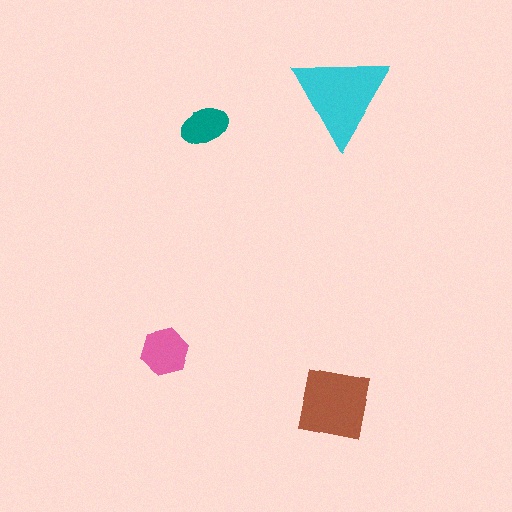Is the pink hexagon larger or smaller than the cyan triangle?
Smaller.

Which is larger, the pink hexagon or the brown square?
The brown square.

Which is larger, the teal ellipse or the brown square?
The brown square.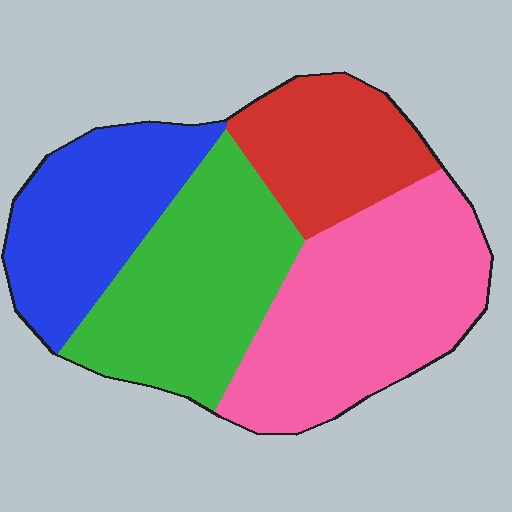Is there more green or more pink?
Pink.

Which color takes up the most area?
Pink, at roughly 35%.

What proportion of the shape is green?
Green covers about 30% of the shape.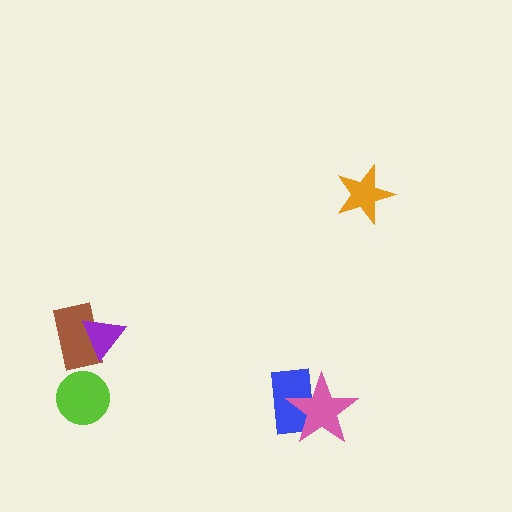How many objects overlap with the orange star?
0 objects overlap with the orange star.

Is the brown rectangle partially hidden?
Yes, it is partially covered by another shape.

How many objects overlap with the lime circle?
0 objects overlap with the lime circle.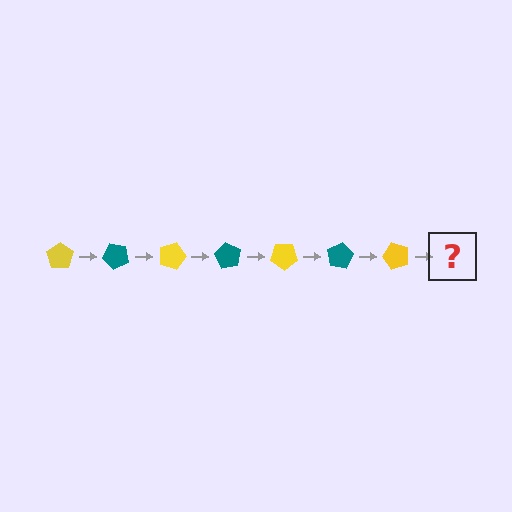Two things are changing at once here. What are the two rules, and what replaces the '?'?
The two rules are that it rotates 45 degrees each step and the color cycles through yellow and teal. The '?' should be a teal pentagon, rotated 315 degrees from the start.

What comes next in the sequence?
The next element should be a teal pentagon, rotated 315 degrees from the start.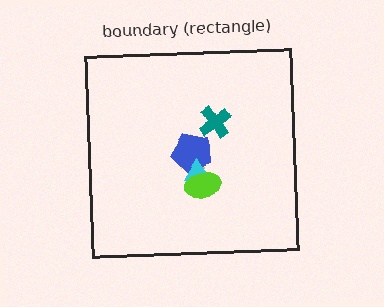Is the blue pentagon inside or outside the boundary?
Inside.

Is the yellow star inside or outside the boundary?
Inside.